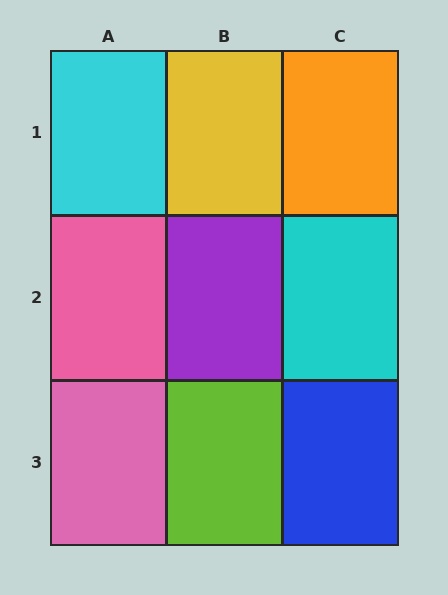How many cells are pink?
2 cells are pink.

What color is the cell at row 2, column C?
Cyan.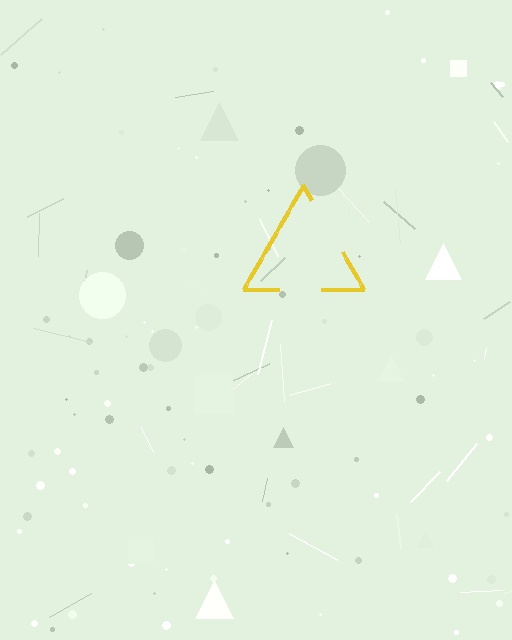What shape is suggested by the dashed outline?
The dashed outline suggests a triangle.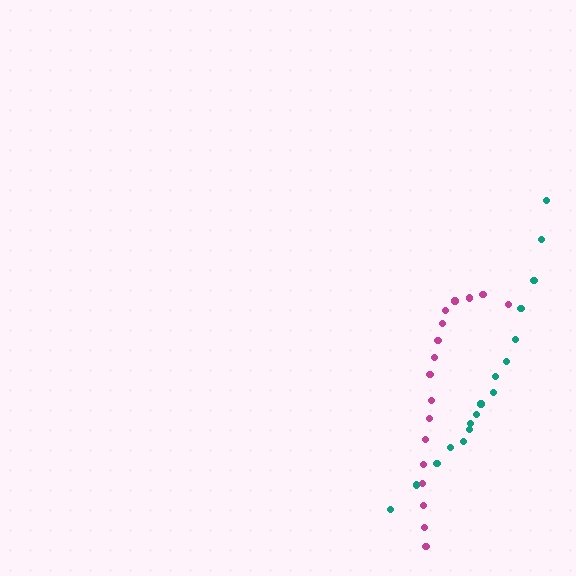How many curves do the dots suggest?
There are 2 distinct paths.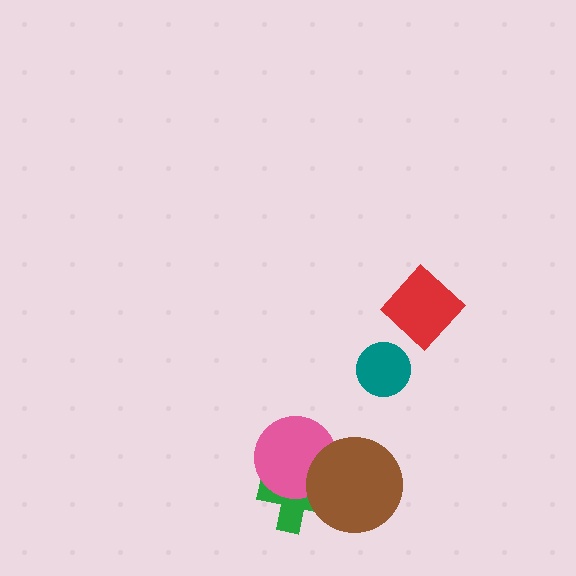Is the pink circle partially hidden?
Yes, it is partially covered by another shape.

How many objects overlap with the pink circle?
2 objects overlap with the pink circle.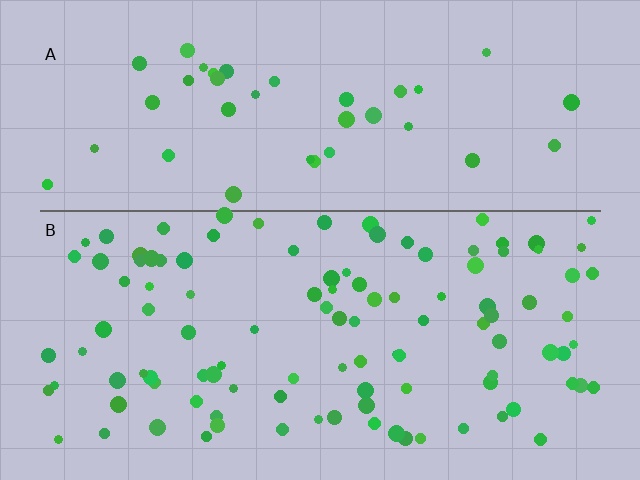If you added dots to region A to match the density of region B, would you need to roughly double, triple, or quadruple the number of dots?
Approximately triple.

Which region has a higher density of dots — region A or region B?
B (the bottom).